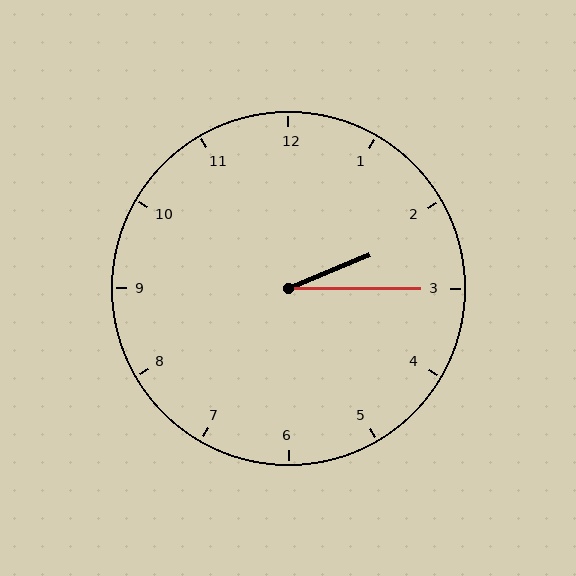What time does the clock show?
2:15.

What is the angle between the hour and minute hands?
Approximately 22 degrees.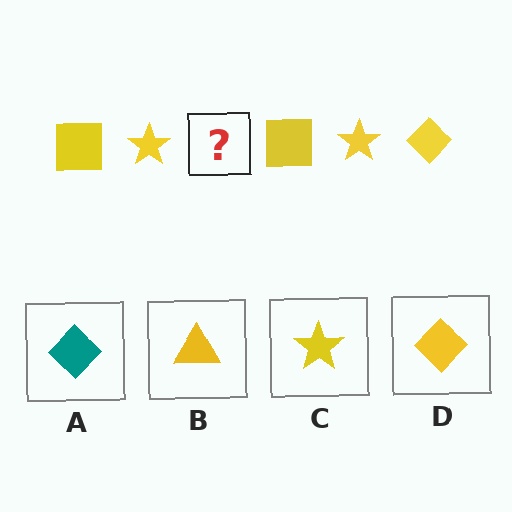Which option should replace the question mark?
Option D.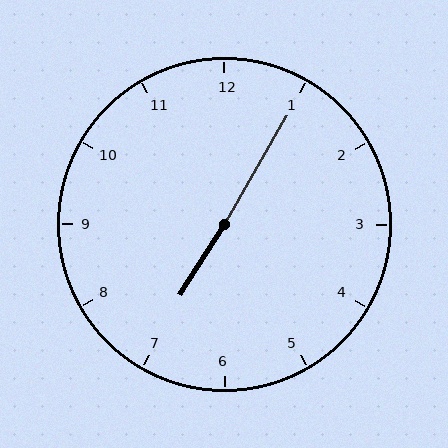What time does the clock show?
7:05.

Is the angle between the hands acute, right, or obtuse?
It is obtuse.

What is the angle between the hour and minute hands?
Approximately 178 degrees.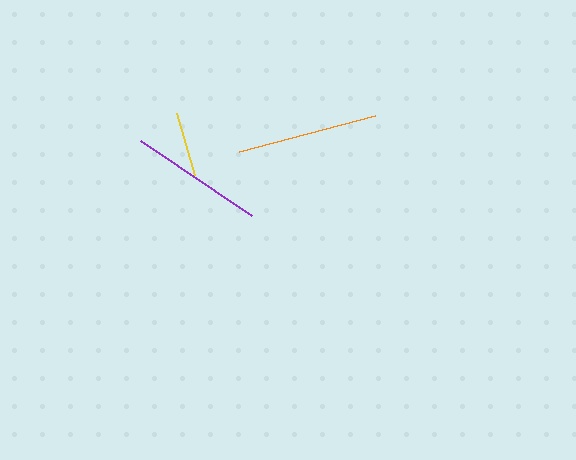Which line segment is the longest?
The orange line is the longest at approximately 140 pixels.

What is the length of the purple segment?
The purple segment is approximately 134 pixels long.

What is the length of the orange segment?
The orange segment is approximately 140 pixels long.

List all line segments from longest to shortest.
From longest to shortest: orange, purple, yellow.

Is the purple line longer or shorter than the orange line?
The orange line is longer than the purple line.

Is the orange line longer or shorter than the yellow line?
The orange line is longer than the yellow line.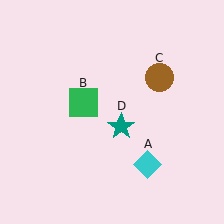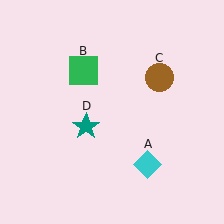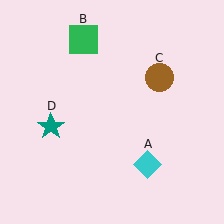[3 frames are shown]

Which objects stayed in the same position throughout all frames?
Cyan diamond (object A) and brown circle (object C) remained stationary.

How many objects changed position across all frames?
2 objects changed position: green square (object B), teal star (object D).